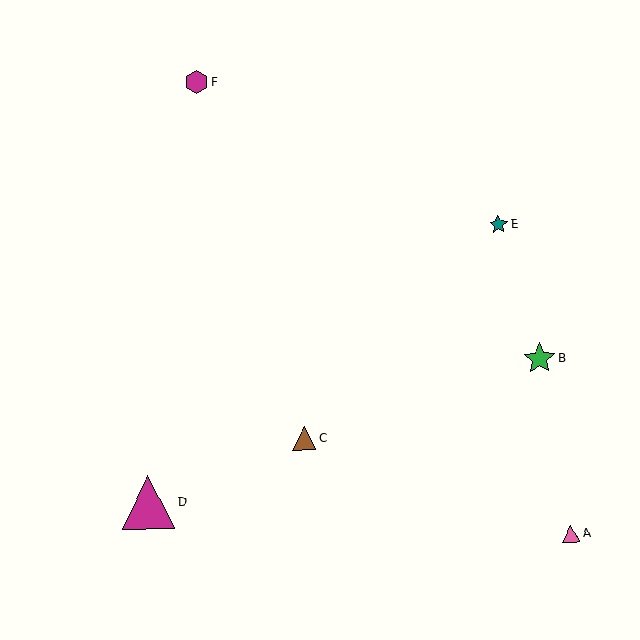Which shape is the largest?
The magenta triangle (labeled D) is the largest.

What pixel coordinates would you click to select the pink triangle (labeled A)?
Click at (571, 534) to select the pink triangle A.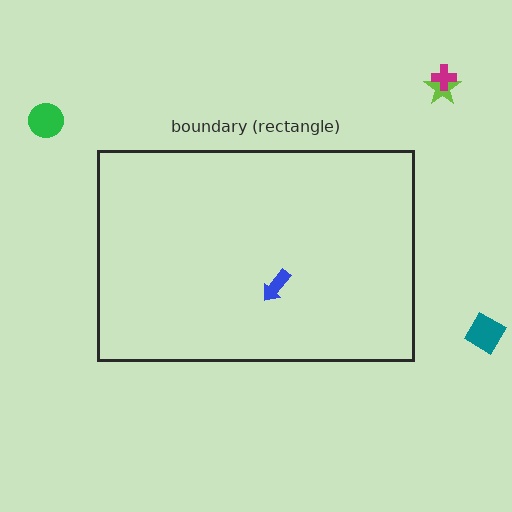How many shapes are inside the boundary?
1 inside, 4 outside.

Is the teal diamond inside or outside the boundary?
Outside.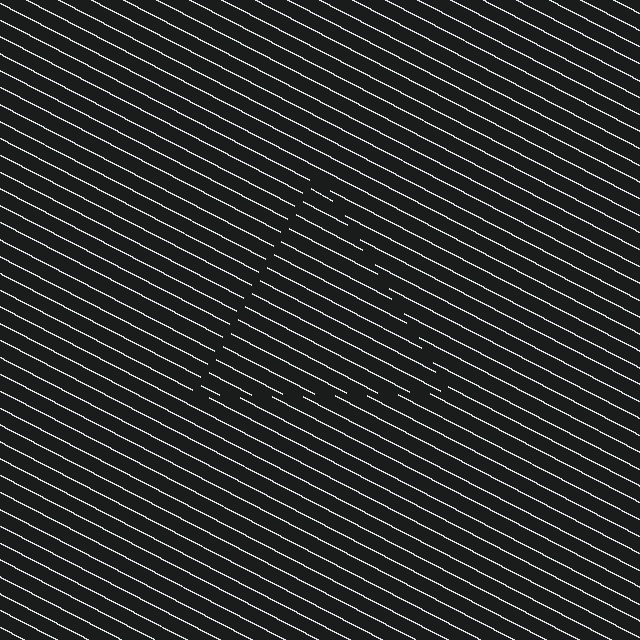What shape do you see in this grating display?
An illusory triangle. The interior of the shape contains the same grating, shifted by half a period — the contour is defined by the phase discontinuity where line-ends from the inner and outer gratings abut.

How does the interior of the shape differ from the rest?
The interior of the shape contains the same grating, shifted by half a period — the contour is defined by the phase discontinuity where line-ends from the inner and outer gratings abut.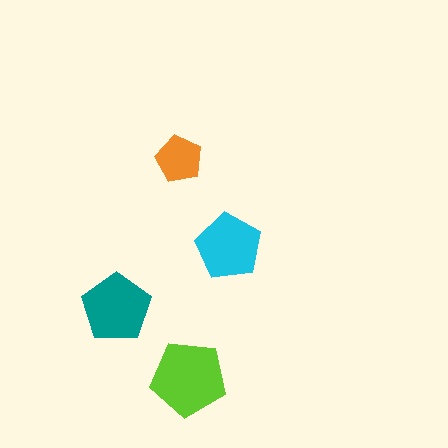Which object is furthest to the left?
The teal pentagon is leftmost.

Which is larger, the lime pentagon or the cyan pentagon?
The lime one.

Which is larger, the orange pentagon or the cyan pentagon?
The cyan one.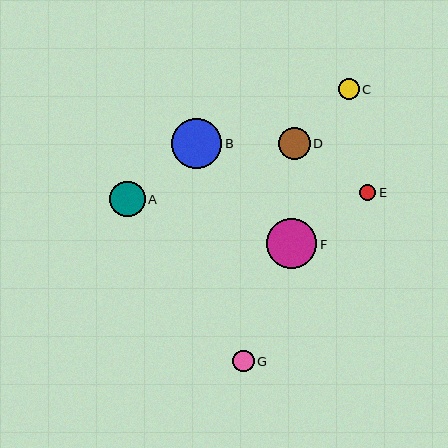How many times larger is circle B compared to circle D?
Circle B is approximately 1.6 times the size of circle D.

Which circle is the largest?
Circle F is the largest with a size of approximately 50 pixels.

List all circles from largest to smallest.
From largest to smallest: F, B, A, D, G, C, E.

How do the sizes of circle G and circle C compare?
Circle G and circle C are approximately the same size.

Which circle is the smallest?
Circle E is the smallest with a size of approximately 17 pixels.